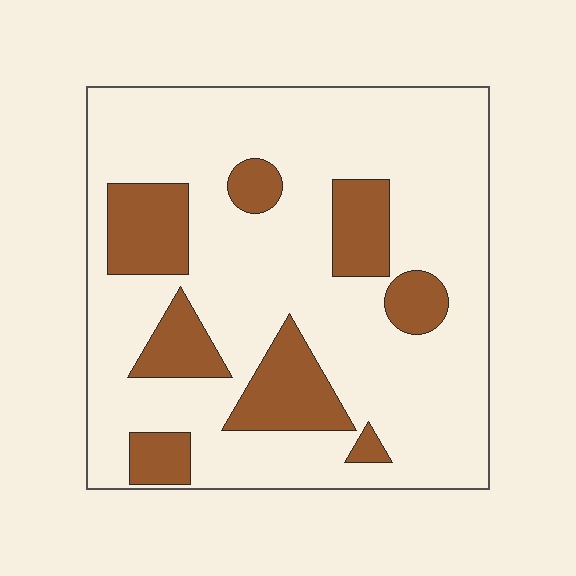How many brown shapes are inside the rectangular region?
8.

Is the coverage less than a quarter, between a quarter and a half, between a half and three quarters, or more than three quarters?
Less than a quarter.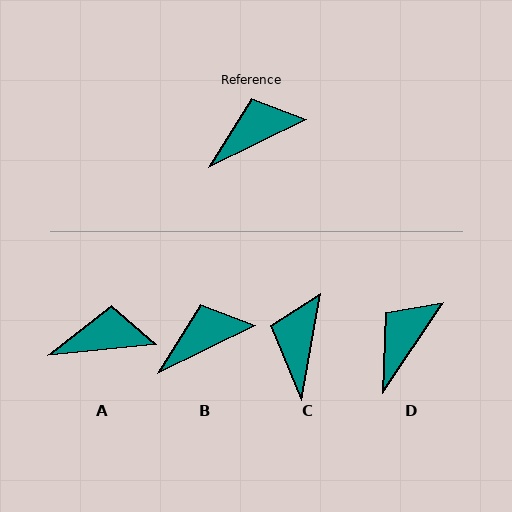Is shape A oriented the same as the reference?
No, it is off by about 20 degrees.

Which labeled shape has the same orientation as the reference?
B.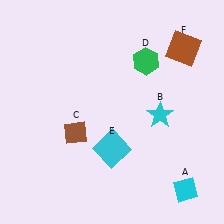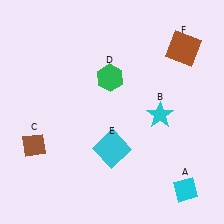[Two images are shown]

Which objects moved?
The objects that moved are: the brown diamond (C), the green hexagon (D).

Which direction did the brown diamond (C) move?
The brown diamond (C) moved left.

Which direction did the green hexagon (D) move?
The green hexagon (D) moved left.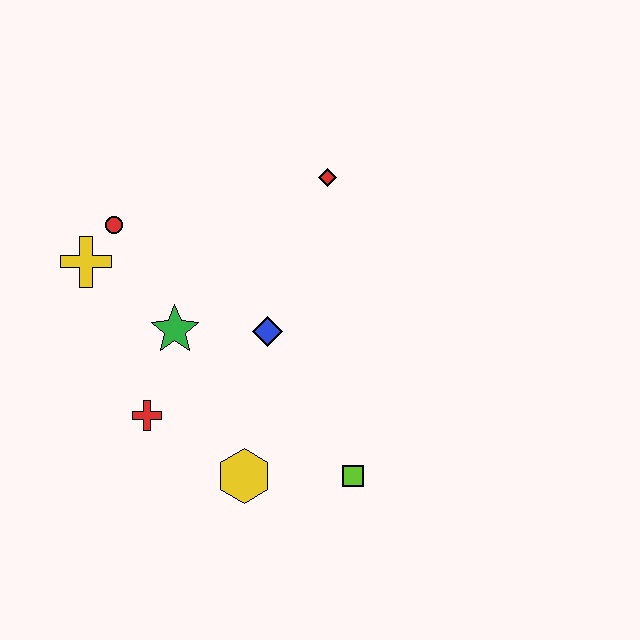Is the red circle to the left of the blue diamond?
Yes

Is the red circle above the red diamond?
No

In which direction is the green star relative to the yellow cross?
The green star is to the right of the yellow cross.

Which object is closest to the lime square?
The yellow hexagon is closest to the lime square.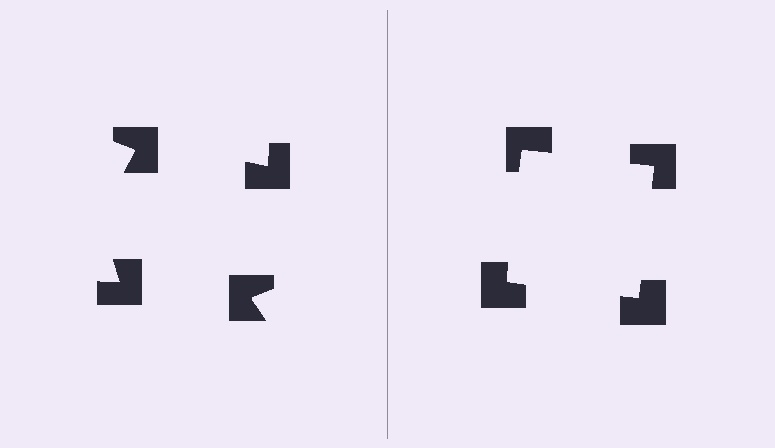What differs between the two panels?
The notched squares are positioned identically on both sides; only the wedge orientations differ. On the right they align to a square; on the left they are misaligned.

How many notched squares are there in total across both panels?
8 — 4 on each side.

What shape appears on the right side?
An illusory square.